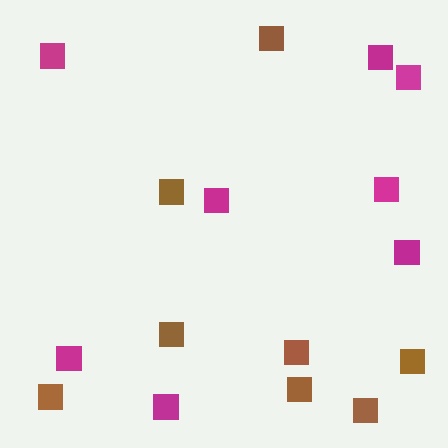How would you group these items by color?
There are 2 groups: one group of brown squares (8) and one group of magenta squares (8).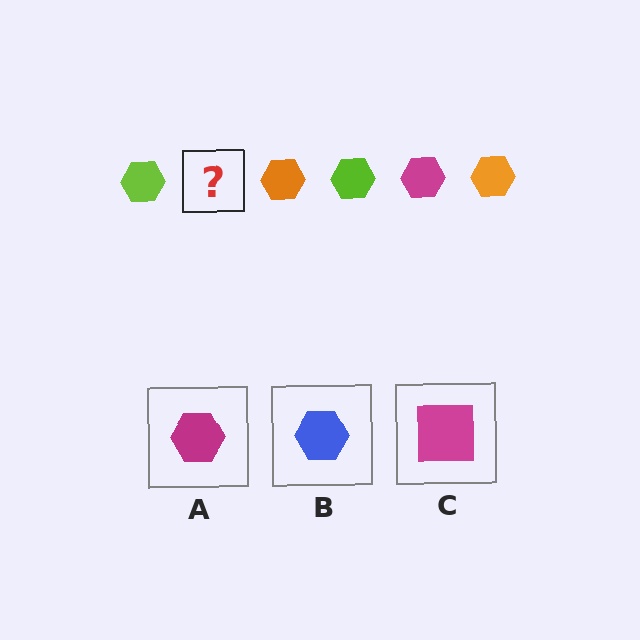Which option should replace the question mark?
Option A.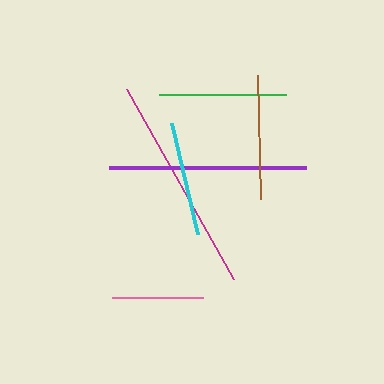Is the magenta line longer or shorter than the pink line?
The magenta line is longer than the pink line.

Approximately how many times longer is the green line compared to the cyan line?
The green line is approximately 1.1 times the length of the cyan line.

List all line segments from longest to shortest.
From longest to shortest: magenta, purple, green, brown, cyan, pink.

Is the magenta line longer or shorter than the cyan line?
The magenta line is longer than the cyan line.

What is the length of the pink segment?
The pink segment is approximately 91 pixels long.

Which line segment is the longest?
The magenta line is the longest at approximately 218 pixels.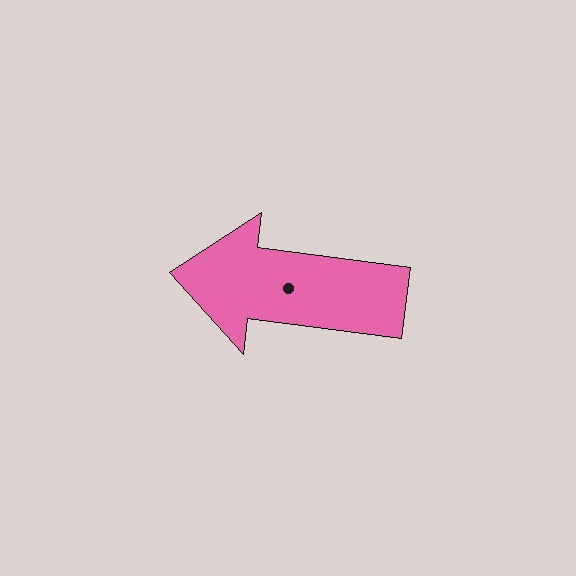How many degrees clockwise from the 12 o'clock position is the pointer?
Approximately 277 degrees.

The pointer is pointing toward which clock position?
Roughly 9 o'clock.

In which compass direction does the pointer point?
West.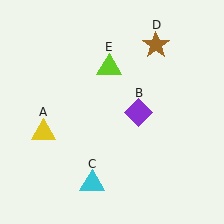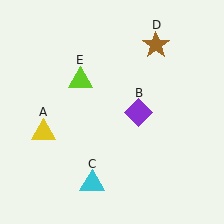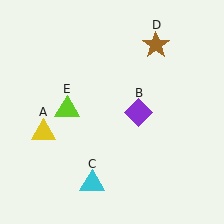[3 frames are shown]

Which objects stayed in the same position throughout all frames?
Yellow triangle (object A) and purple diamond (object B) and cyan triangle (object C) and brown star (object D) remained stationary.